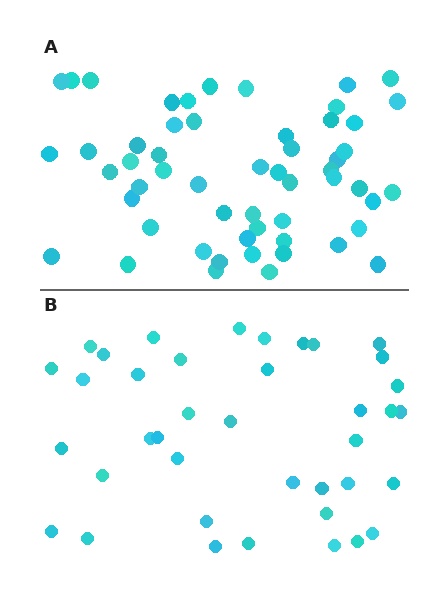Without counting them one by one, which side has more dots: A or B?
Region A (the top region) has more dots.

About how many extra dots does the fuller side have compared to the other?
Region A has approximately 15 more dots than region B.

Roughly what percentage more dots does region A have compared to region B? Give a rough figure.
About 40% more.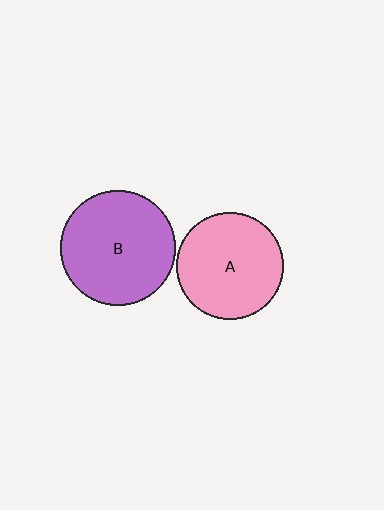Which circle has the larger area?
Circle B (purple).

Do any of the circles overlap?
No, none of the circles overlap.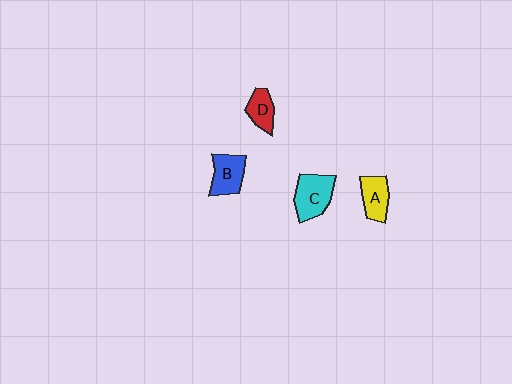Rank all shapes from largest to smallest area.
From largest to smallest: C (cyan), B (blue), A (yellow), D (red).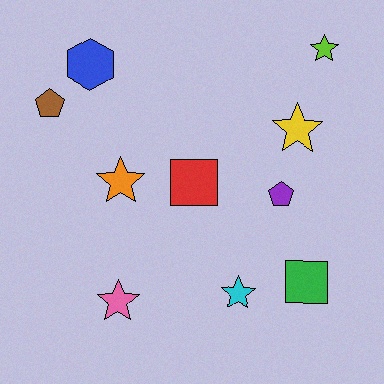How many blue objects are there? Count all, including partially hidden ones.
There is 1 blue object.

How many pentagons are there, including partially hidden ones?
There are 2 pentagons.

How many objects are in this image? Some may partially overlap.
There are 10 objects.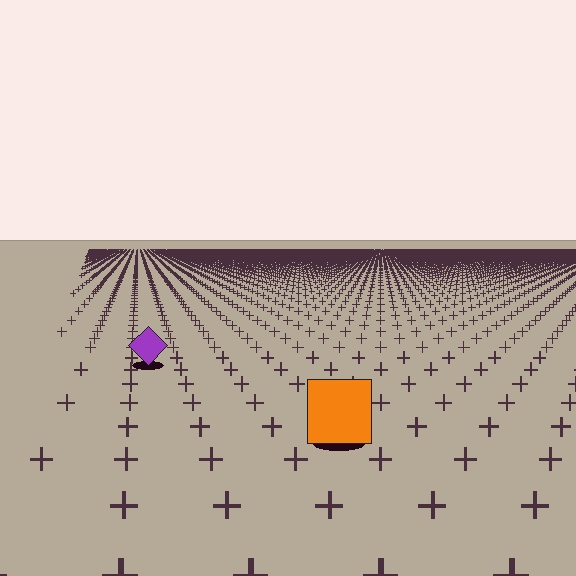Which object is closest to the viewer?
The orange square is closest. The texture marks near it are larger and more spread out.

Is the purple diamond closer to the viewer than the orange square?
No. The orange square is closer — you can tell from the texture gradient: the ground texture is coarser near it.